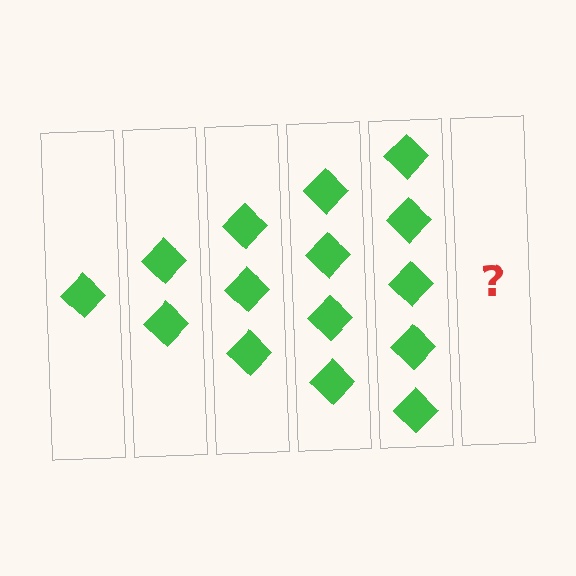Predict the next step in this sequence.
The next step is 6 diamonds.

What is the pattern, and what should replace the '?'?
The pattern is that each step adds one more diamond. The '?' should be 6 diamonds.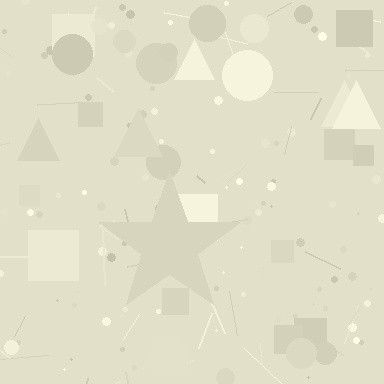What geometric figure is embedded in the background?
A star is embedded in the background.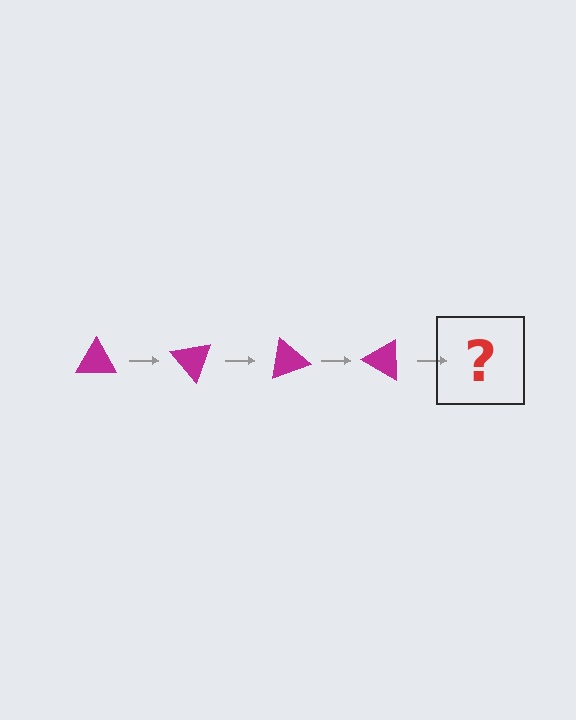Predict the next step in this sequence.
The next step is a magenta triangle rotated 200 degrees.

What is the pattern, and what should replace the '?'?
The pattern is that the triangle rotates 50 degrees each step. The '?' should be a magenta triangle rotated 200 degrees.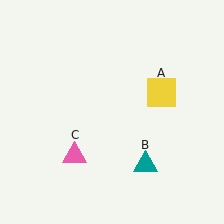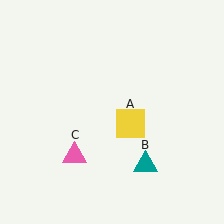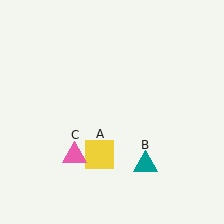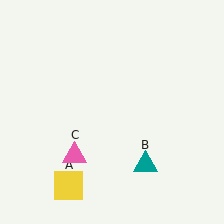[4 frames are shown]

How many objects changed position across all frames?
1 object changed position: yellow square (object A).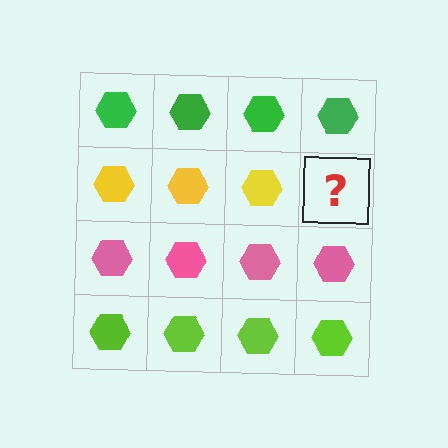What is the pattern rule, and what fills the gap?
The rule is that each row has a consistent color. The gap should be filled with a yellow hexagon.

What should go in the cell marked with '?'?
The missing cell should contain a yellow hexagon.